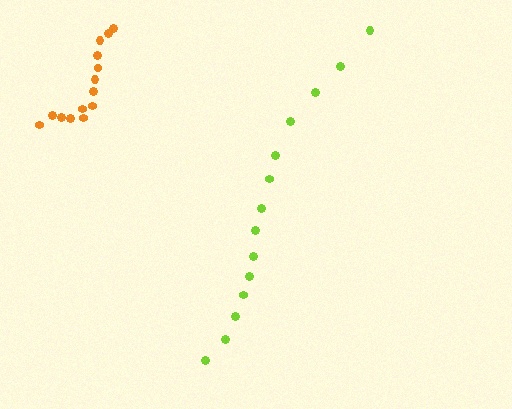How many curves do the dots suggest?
There are 2 distinct paths.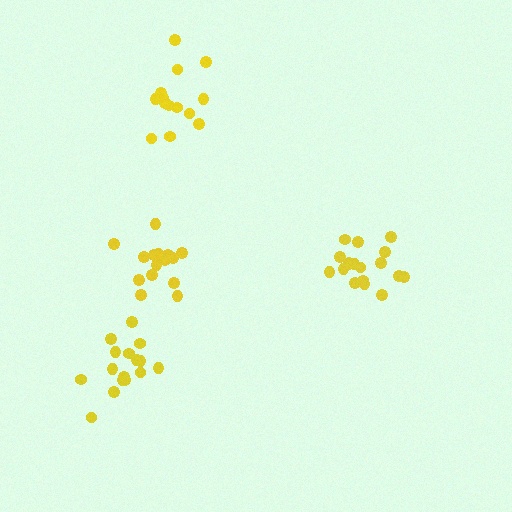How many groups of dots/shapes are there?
There are 4 groups.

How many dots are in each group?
Group 1: 14 dots, Group 2: 16 dots, Group 3: 18 dots, Group 4: 16 dots (64 total).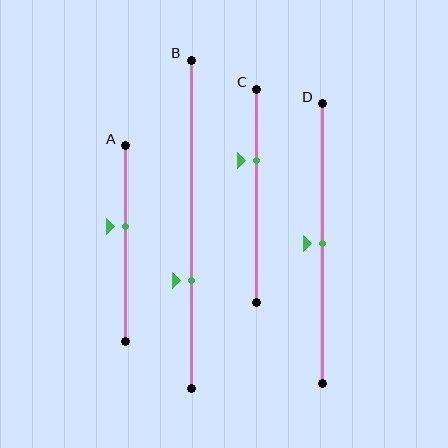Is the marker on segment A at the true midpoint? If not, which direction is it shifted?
No, the marker on segment A is shifted upward by about 9% of the segment length.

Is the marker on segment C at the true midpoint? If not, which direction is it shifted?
No, the marker on segment C is shifted upward by about 16% of the segment length.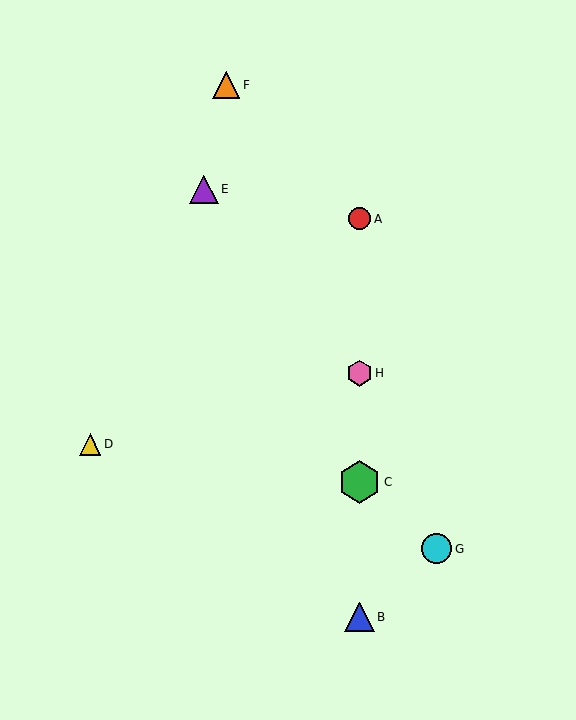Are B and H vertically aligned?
Yes, both are at x≈360.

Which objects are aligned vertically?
Objects A, B, C, H are aligned vertically.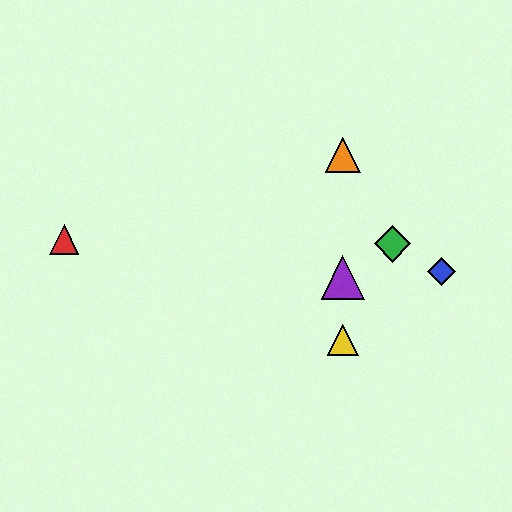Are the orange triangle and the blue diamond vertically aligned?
No, the orange triangle is at x≈343 and the blue diamond is at x≈442.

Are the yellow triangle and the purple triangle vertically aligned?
Yes, both are at x≈343.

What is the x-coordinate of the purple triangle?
The purple triangle is at x≈343.